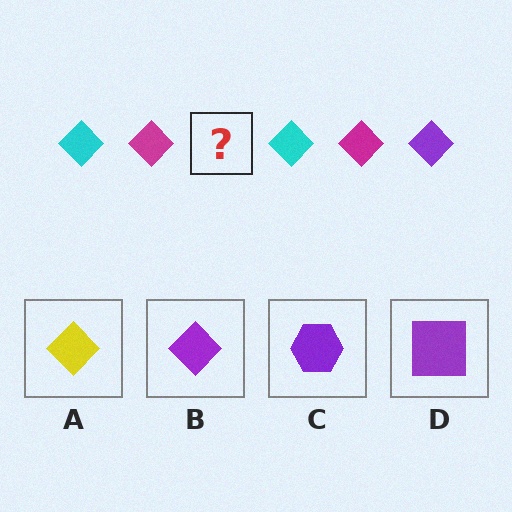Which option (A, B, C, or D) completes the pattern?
B.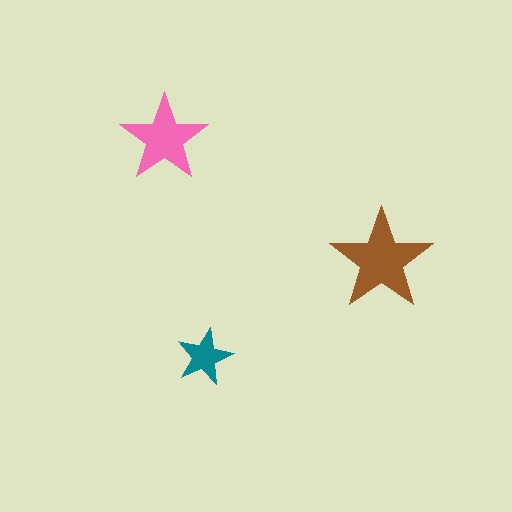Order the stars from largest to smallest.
the brown one, the pink one, the teal one.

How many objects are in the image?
There are 3 objects in the image.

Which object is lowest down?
The teal star is bottommost.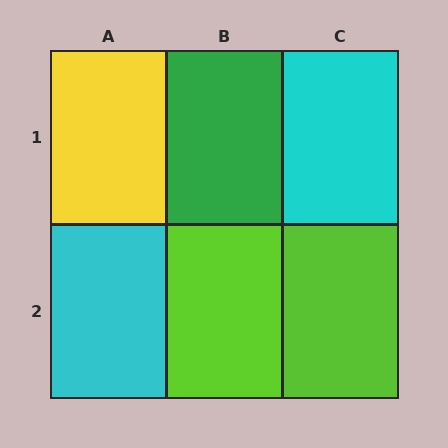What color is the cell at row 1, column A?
Yellow.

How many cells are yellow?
1 cell is yellow.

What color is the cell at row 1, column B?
Green.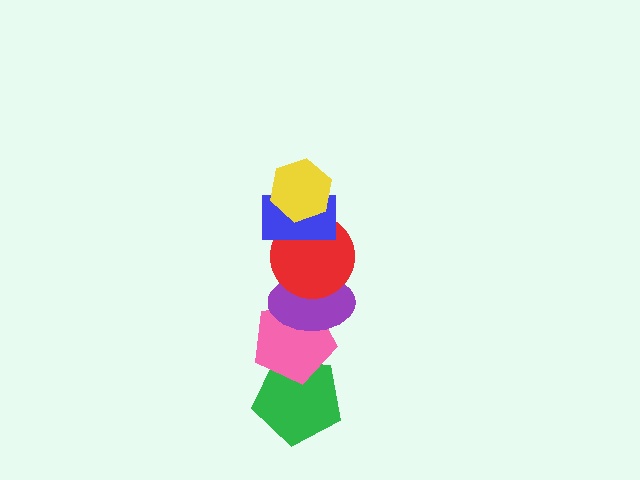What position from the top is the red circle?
The red circle is 3rd from the top.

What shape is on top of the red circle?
The blue rectangle is on top of the red circle.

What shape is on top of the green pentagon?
The pink pentagon is on top of the green pentagon.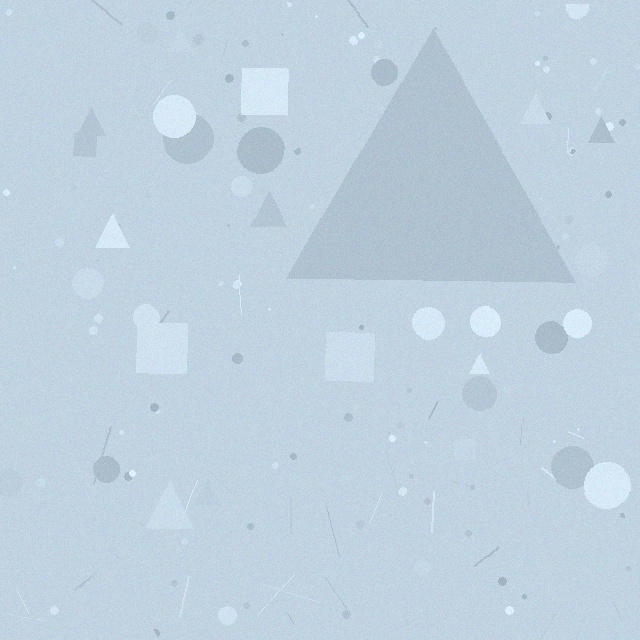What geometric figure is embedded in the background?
A triangle is embedded in the background.